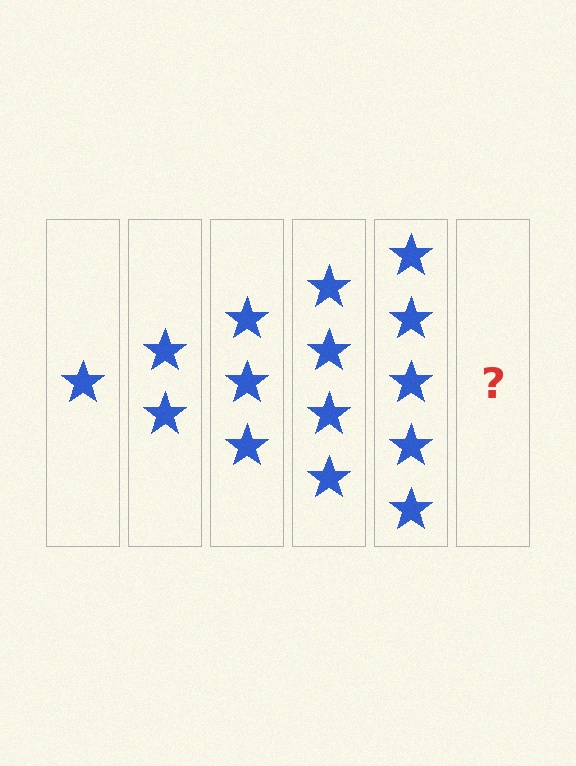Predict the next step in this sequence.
The next step is 6 stars.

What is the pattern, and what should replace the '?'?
The pattern is that each step adds one more star. The '?' should be 6 stars.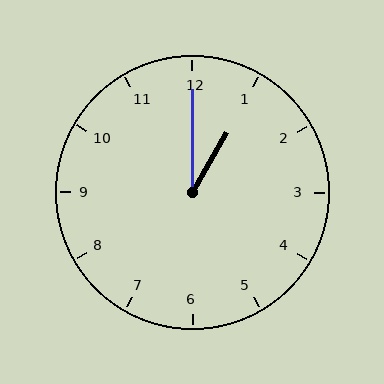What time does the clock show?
1:00.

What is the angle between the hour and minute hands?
Approximately 30 degrees.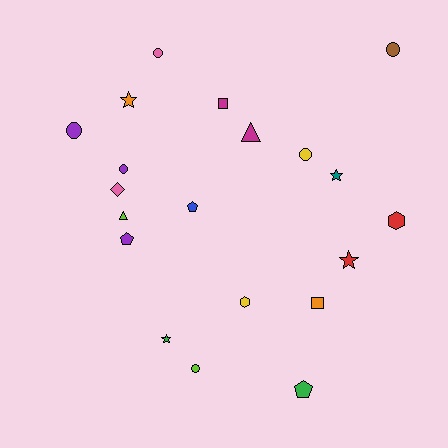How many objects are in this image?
There are 20 objects.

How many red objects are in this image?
There are 2 red objects.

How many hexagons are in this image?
There are 2 hexagons.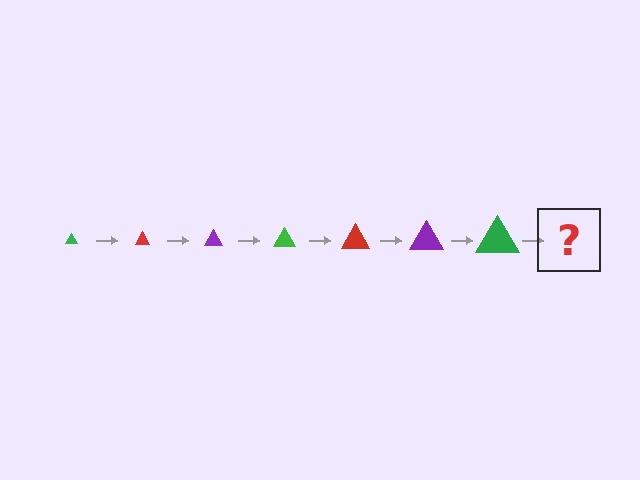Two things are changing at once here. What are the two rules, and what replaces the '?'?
The two rules are that the triangle grows larger each step and the color cycles through green, red, and purple. The '?' should be a red triangle, larger than the previous one.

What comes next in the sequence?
The next element should be a red triangle, larger than the previous one.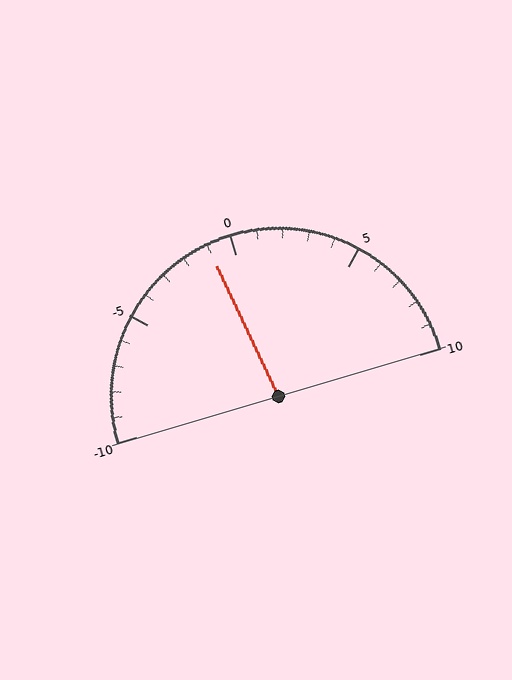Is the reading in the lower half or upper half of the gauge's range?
The reading is in the lower half of the range (-10 to 10).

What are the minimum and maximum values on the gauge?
The gauge ranges from -10 to 10.